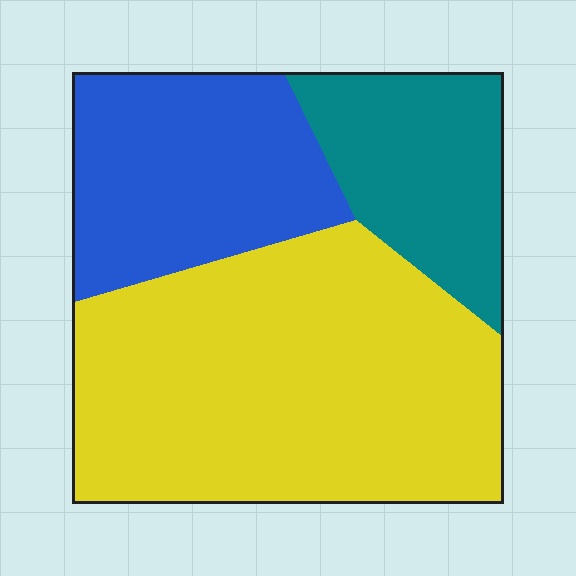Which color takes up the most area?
Yellow, at roughly 55%.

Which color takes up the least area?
Teal, at roughly 20%.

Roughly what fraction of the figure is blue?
Blue covers roughly 25% of the figure.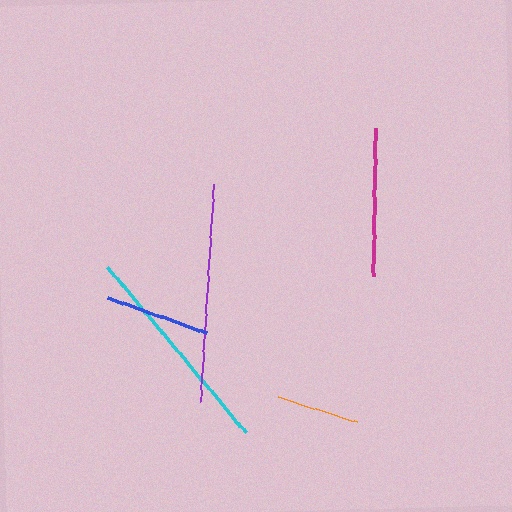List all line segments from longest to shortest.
From longest to shortest: purple, cyan, magenta, blue, orange.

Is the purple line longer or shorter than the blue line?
The purple line is longer than the blue line.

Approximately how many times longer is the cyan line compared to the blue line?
The cyan line is approximately 2.1 times the length of the blue line.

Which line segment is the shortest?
The orange line is the shortest at approximately 84 pixels.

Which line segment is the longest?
The purple line is the longest at approximately 218 pixels.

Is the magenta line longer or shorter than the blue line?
The magenta line is longer than the blue line.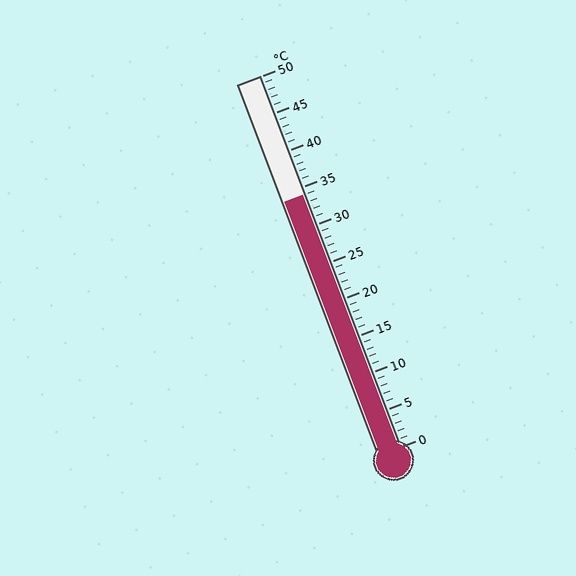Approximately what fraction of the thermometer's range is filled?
The thermometer is filled to approximately 70% of its range.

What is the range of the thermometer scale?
The thermometer scale ranges from 0°C to 50°C.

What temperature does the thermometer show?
The thermometer shows approximately 34°C.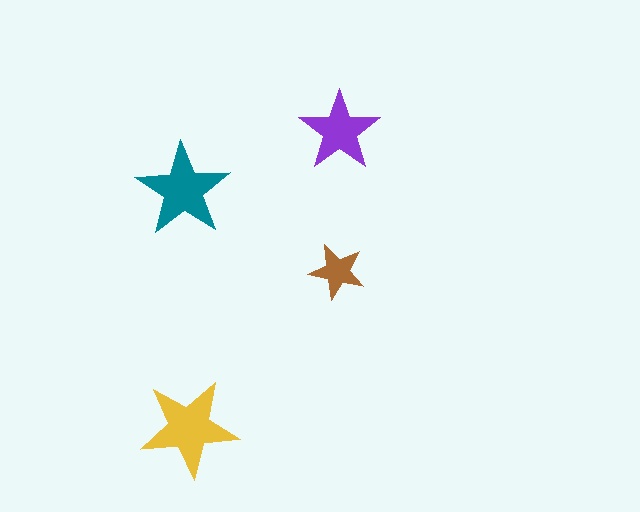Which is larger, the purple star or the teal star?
The teal one.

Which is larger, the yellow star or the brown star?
The yellow one.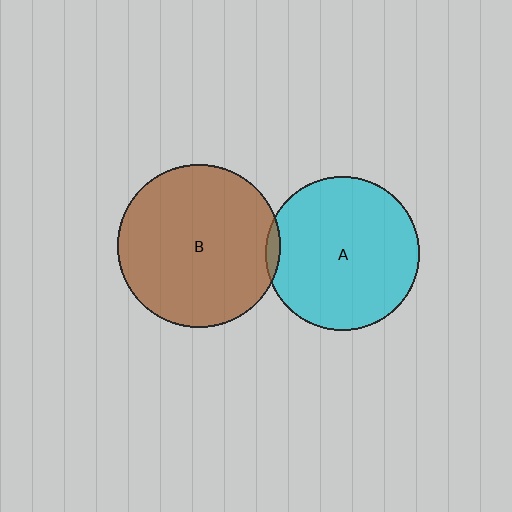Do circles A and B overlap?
Yes.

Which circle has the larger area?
Circle B (brown).